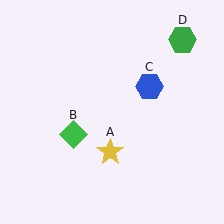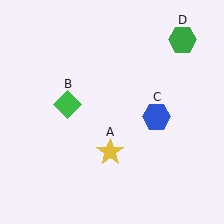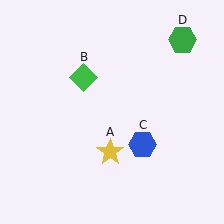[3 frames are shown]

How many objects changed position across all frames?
2 objects changed position: green diamond (object B), blue hexagon (object C).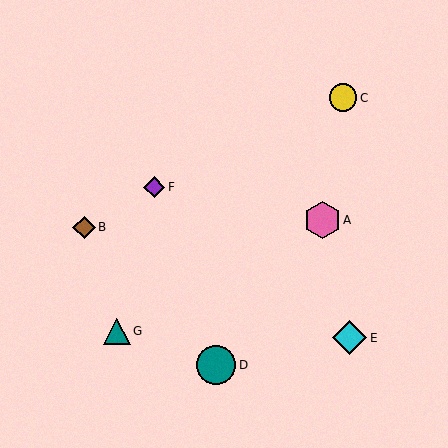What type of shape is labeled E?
Shape E is a cyan diamond.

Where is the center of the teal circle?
The center of the teal circle is at (216, 365).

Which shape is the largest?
The teal circle (labeled D) is the largest.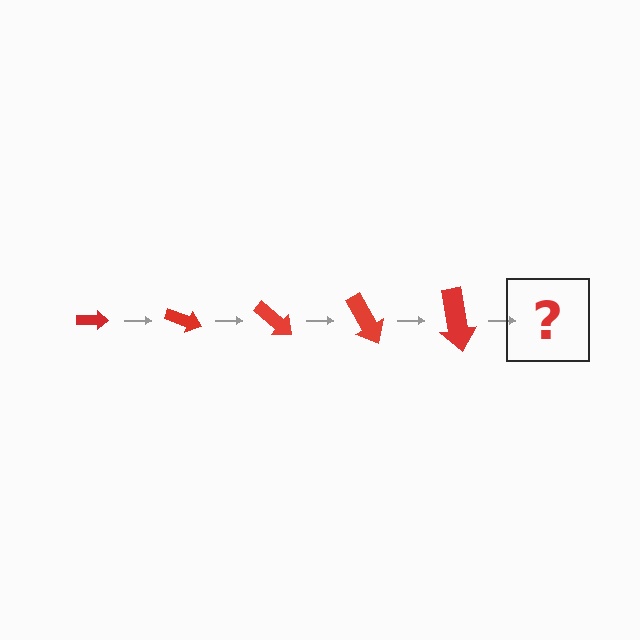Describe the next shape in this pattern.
It should be an arrow, larger than the previous one and rotated 100 degrees from the start.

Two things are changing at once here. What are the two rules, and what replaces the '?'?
The two rules are that the arrow grows larger each step and it rotates 20 degrees each step. The '?' should be an arrow, larger than the previous one and rotated 100 degrees from the start.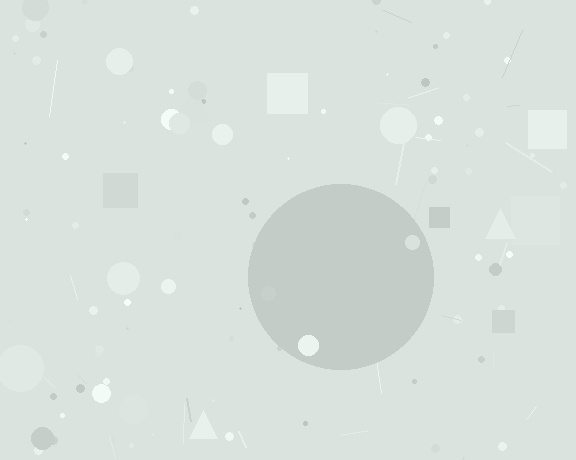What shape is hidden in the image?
A circle is hidden in the image.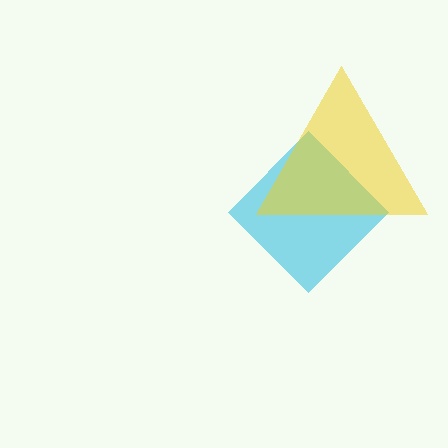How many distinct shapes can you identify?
There are 2 distinct shapes: a cyan diamond, a yellow triangle.